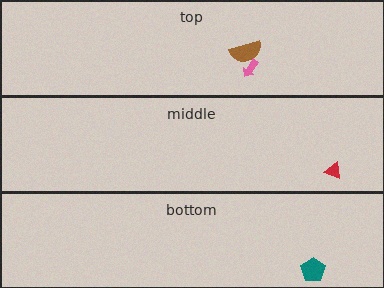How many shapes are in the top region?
2.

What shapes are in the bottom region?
The teal pentagon.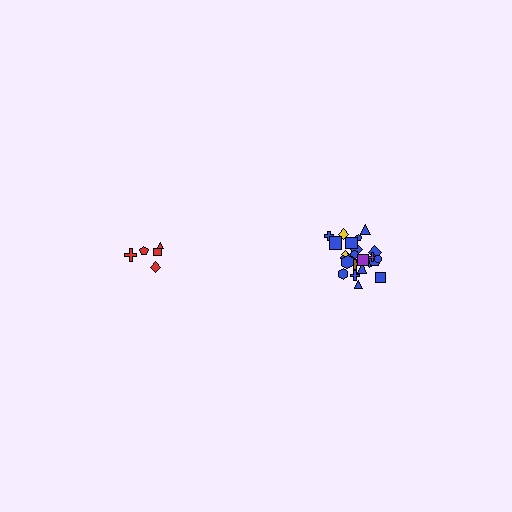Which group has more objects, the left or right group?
The right group.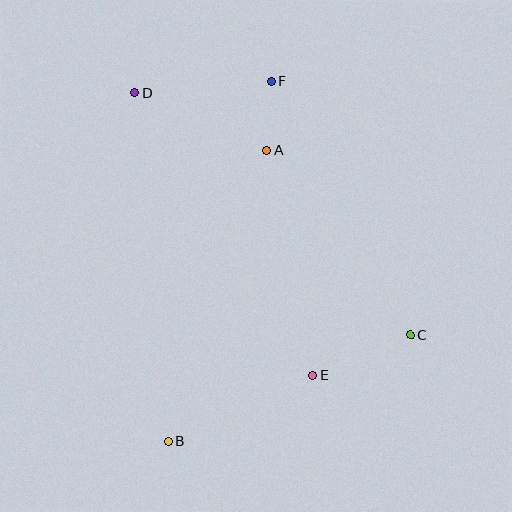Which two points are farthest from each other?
Points B and F are farthest from each other.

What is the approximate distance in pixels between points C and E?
The distance between C and E is approximately 105 pixels.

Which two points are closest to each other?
Points A and F are closest to each other.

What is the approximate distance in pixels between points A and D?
The distance between A and D is approximately 144 pixels.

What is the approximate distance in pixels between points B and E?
The distance between B and E is approximately 159 pixels.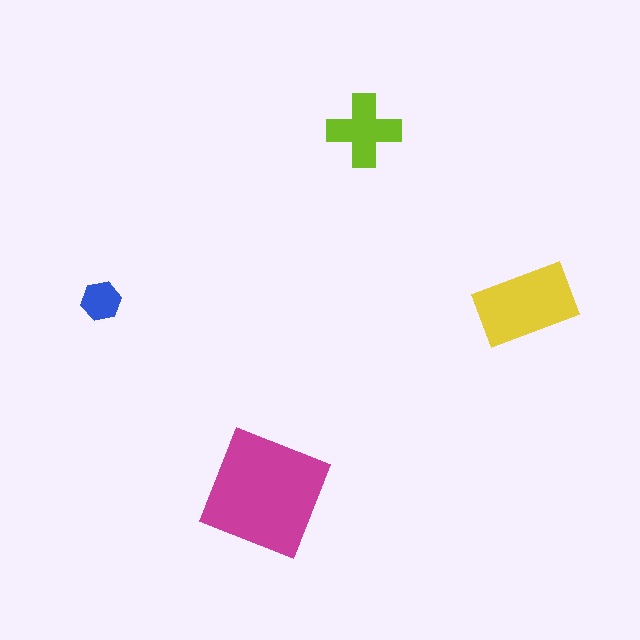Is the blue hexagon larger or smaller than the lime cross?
Smaller.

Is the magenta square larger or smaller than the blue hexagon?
Larger.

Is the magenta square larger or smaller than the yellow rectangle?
Larger.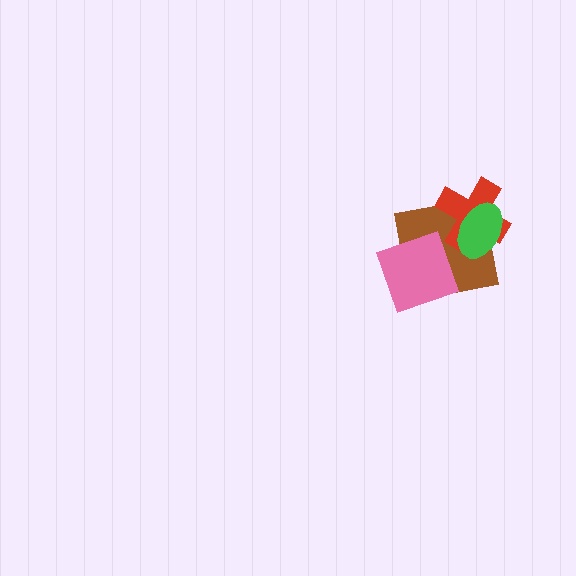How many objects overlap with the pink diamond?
1 object overlaps with the pink diamond.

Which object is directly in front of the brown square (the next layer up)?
The red cross is directly in front of the brown square.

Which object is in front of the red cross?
The green ellipse is in front of the red cross.